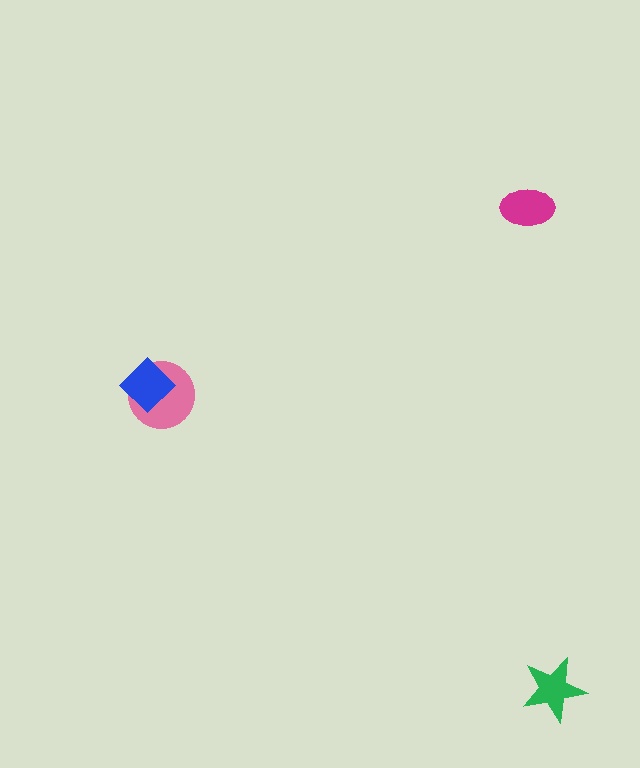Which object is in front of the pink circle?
The blue diamond is in front of the pink circle.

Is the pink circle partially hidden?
Yes, it is partially covered by another shape.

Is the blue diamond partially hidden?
No, no other shape covers it.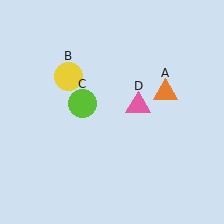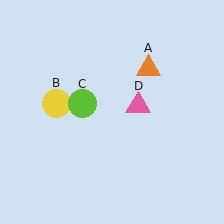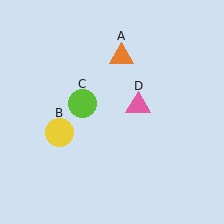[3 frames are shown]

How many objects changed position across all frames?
2 objects changed position: orange triangle (object A), yellow circle (object B).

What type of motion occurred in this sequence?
The orange triangle (object A), yellow circle (object B) rotated counterclockwise around the center of the scene.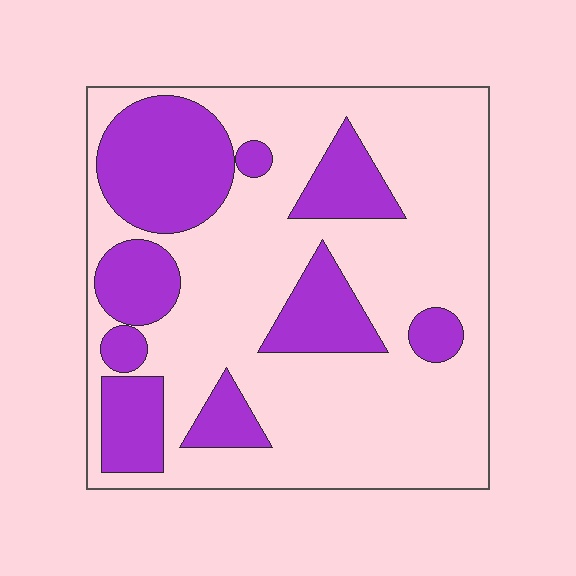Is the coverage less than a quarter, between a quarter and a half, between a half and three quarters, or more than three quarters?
Between a quarter and a half.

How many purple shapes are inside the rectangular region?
9.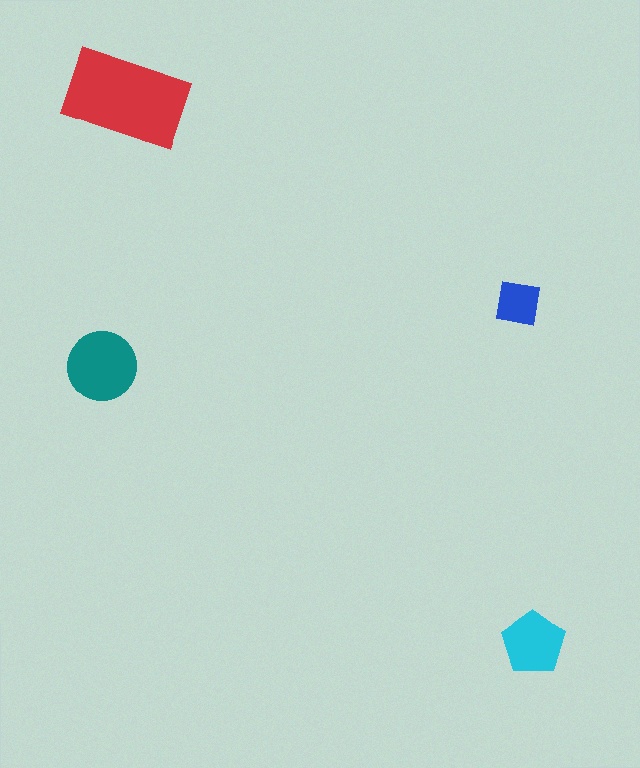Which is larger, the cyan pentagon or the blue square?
The cyan pentagon.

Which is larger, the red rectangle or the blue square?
The red rectangle.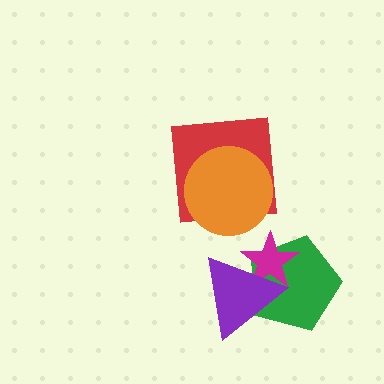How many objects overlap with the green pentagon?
2 objects overlap with the green pentagon.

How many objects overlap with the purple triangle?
2 objects overlap with the purple triangle.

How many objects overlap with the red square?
1 object overlaps with the red square.